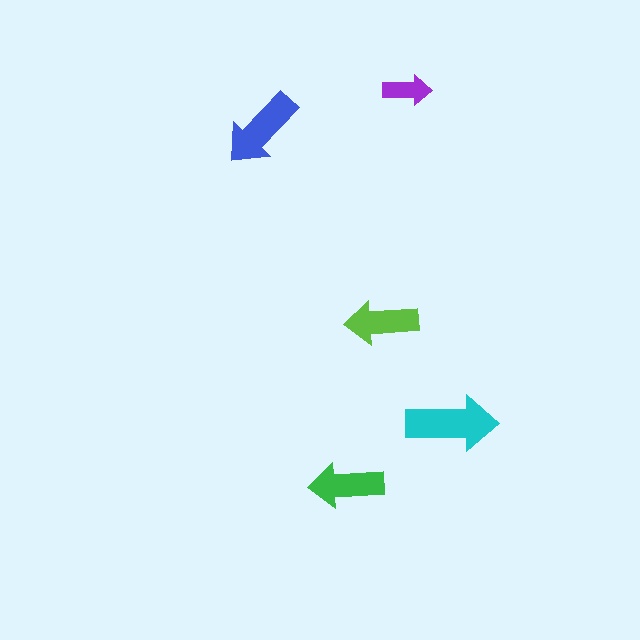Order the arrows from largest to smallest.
the cyan one, the blue one, the green one, the lime one, the purple one.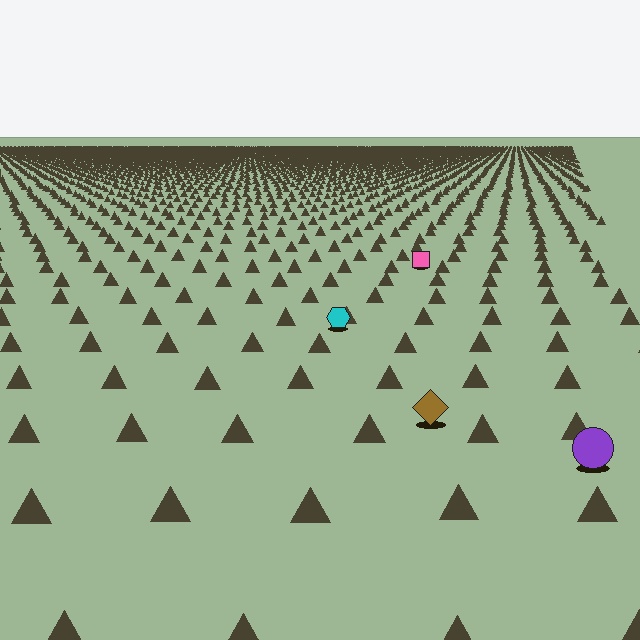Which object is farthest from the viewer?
The pink square is farthest from the viewer. It appears smaller and the ground texture around it is denser.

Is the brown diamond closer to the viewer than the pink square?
Yes. The brown diamond is closer — you can tell from the texture gradient: the ground texture is coarser near it.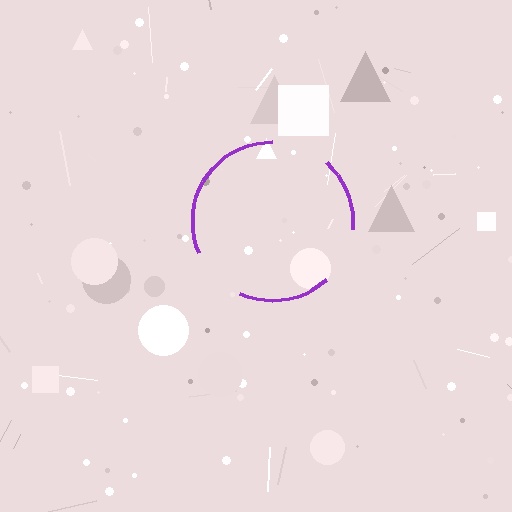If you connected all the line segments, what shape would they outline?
They would outline a circle.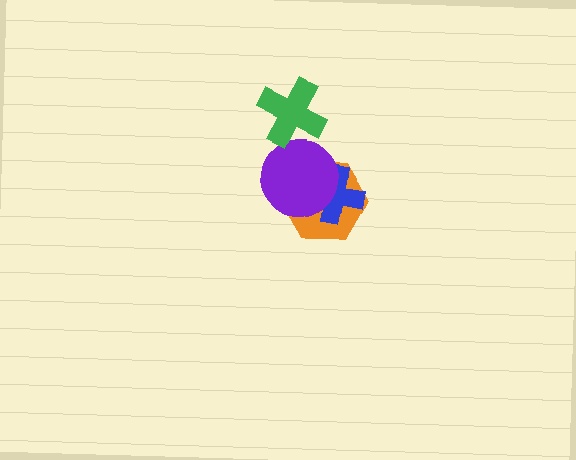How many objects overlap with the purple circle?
3 objects overlap with the purple circle.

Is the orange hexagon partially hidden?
Yes, it is partially covered by another shape.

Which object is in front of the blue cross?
The purple circle is in front of the blue cross.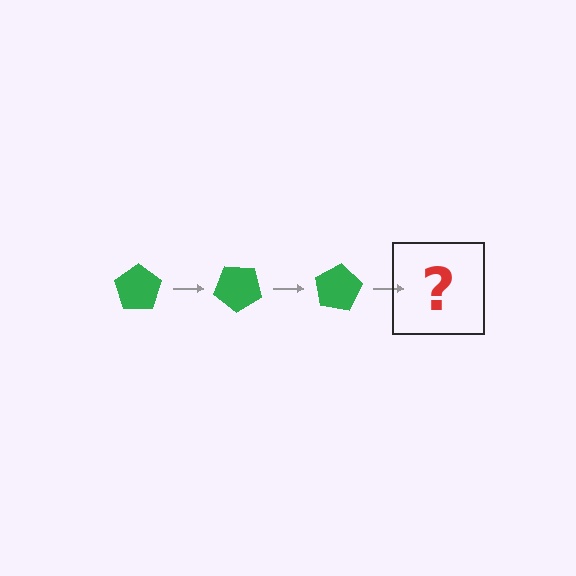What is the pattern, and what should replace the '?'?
The pattern is that the pentagon rotates 40 degrees each step. The '?' should be a green pentagon rotated 120 degrees.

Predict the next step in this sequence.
The next step is a green pentagon rotated 120 degrees.